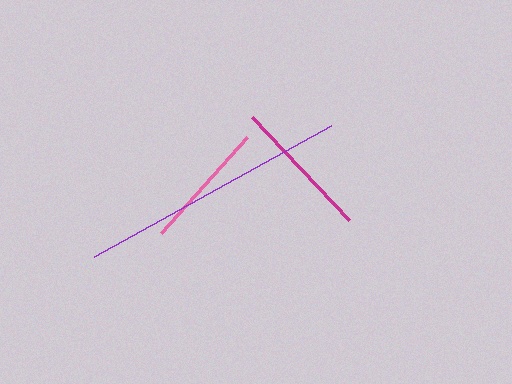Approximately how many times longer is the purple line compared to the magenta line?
The purple line is approximately 1.9 times the length of the magenta line.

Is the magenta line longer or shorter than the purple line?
The purple line is longer than the magenta line.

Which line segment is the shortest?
The pink line is the shortest at approximately 129 pixels.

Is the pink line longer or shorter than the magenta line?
The magenta line is longer than the pink line.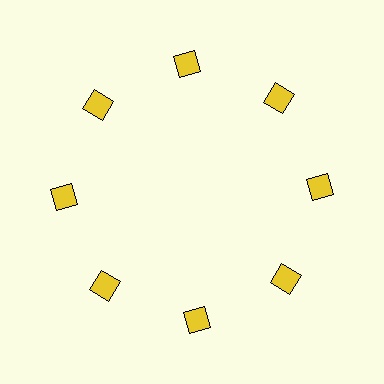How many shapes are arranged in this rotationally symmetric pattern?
There are 8 shapes, arranged in 8 groups of 1.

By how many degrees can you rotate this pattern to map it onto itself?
The pattern maps onto itself every 45 degrees of rotation.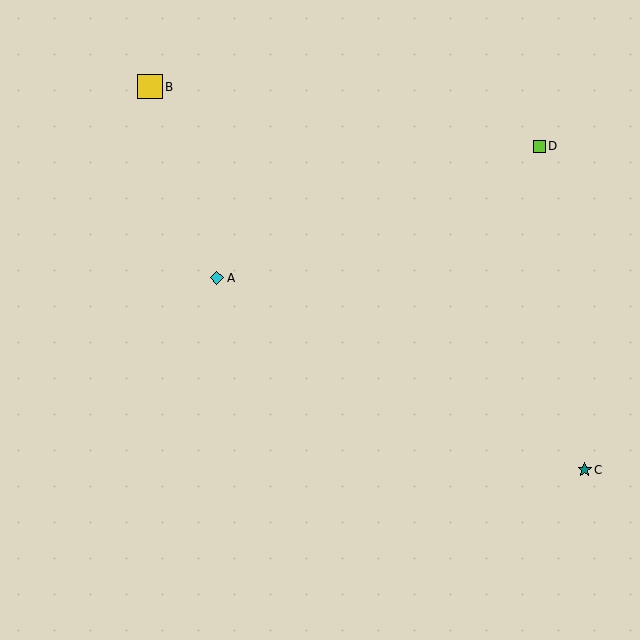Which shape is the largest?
The yellow square (labeled B) is the largest.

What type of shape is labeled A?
Shape A is a cyan diamond.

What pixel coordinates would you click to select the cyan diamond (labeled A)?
Click at (217, 278) to select the cyan diamond A.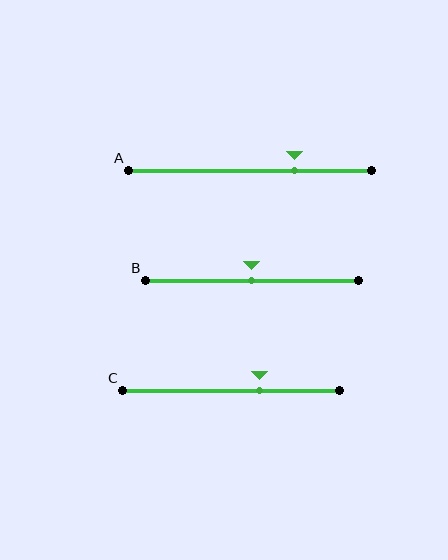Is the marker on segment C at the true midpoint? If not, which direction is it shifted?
No, the marker on segment C is shifted to the right by about 13% of the segment length.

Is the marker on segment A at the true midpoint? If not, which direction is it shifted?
No, the marker on segment A is shifted to the right by about 18% of the segment length.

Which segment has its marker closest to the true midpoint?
Segment B has its marker closest to the true midpoint.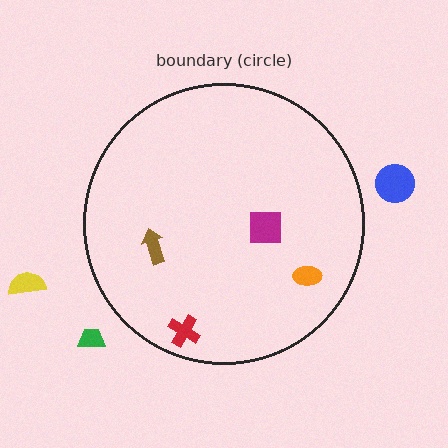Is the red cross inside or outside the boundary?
Inside.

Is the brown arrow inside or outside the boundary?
Inside.